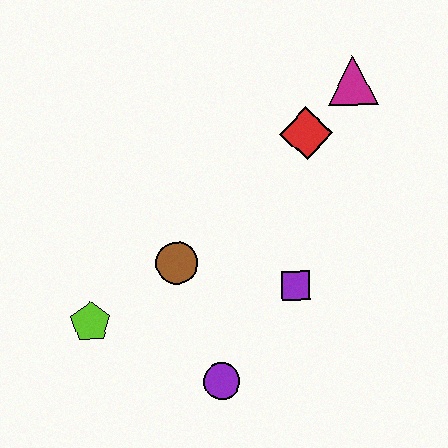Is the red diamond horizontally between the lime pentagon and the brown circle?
No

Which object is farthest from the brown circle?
The magenta triangle is farthest from the brown circle.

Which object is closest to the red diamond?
The magenta triangle is closest to the red diamond.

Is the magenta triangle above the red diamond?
Yes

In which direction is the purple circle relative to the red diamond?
The purple circle is below the red diamond.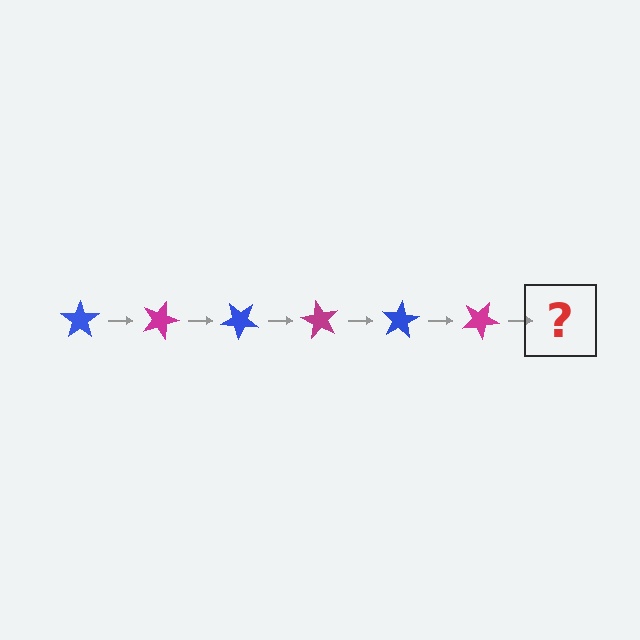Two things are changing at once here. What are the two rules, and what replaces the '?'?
The two rules are that it rotates 20 degrees each step and the color cycles through blue and magenta. The '?' should be a blue star, rotated 120 degrees from the start.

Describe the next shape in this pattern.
It should be a blue star, rotated 120 degrees from the start.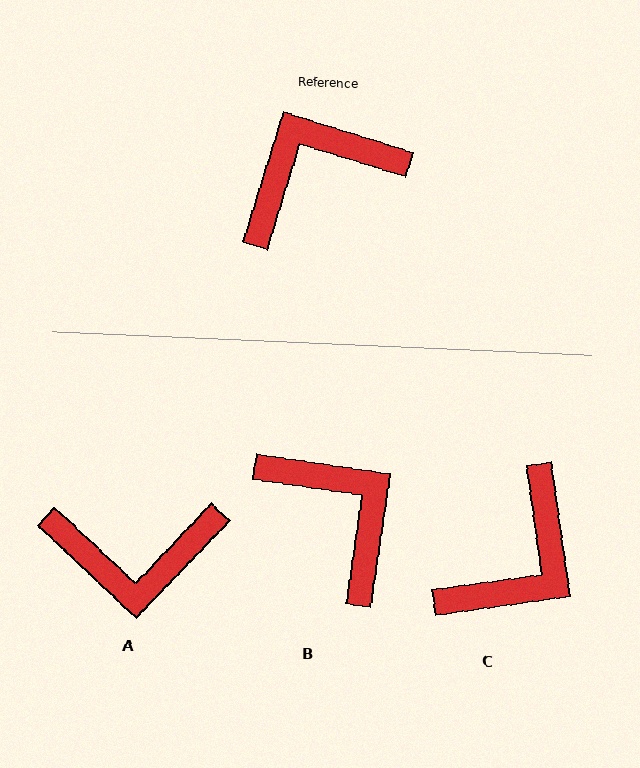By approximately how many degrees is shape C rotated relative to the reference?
Approximately 155 degrees clockwise.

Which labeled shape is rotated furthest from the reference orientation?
C, about 155 degrees away.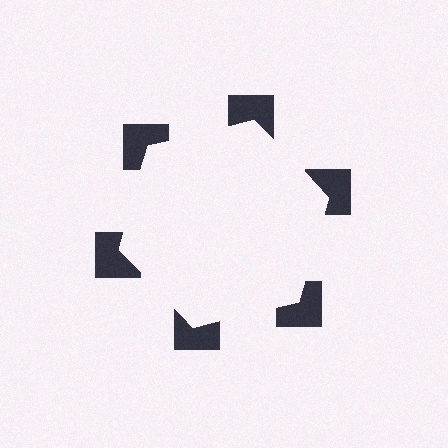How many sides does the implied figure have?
6 sides.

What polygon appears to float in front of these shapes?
An illusory hexagon — its edges are inferred from the aligned wedge cuts in the notched squares, not physically drawn.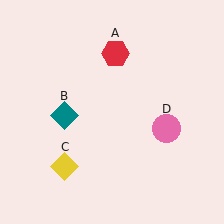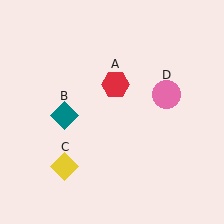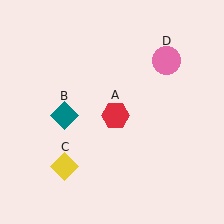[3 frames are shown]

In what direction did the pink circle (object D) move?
The pink circle (object D) moved up.